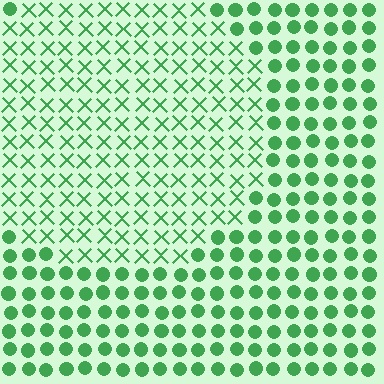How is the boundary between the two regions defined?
The boundary is defined by a change in element shape: X marks inside vs. circles outside. All elements share the same color and spacing.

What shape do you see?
I see a circle.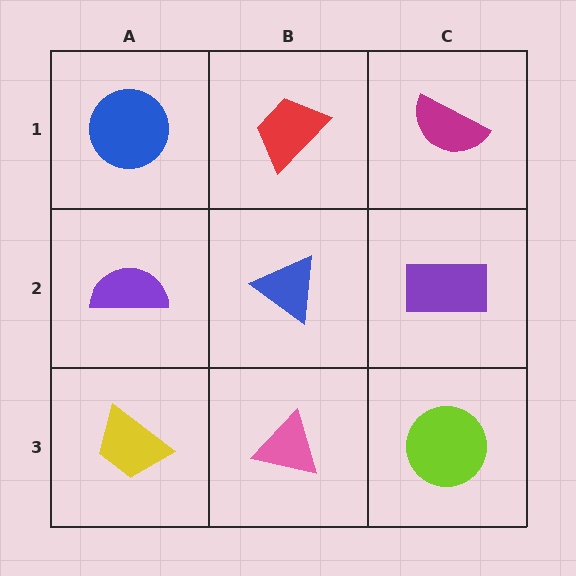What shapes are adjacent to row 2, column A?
A blue circle (row 1, column A), a yellow trapezoid (row 3, column A), a blue triangle (row 2, column B).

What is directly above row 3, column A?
A purple semicircle.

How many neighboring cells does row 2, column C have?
3.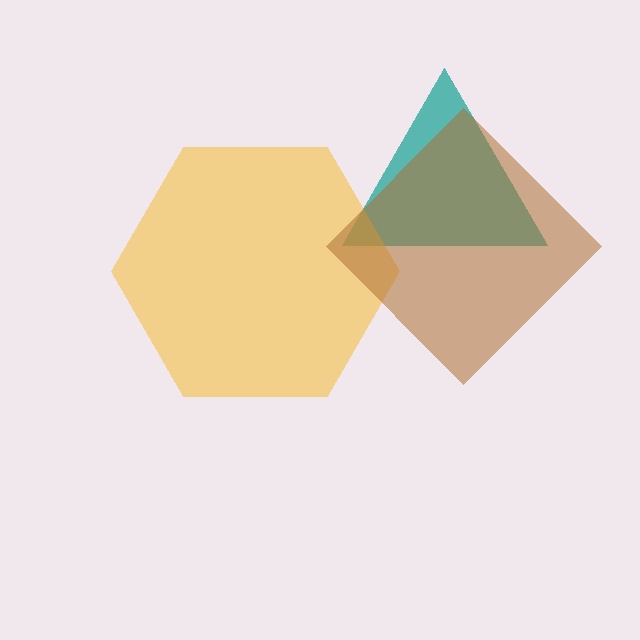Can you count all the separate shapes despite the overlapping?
Yes, there are 3 separate shapes.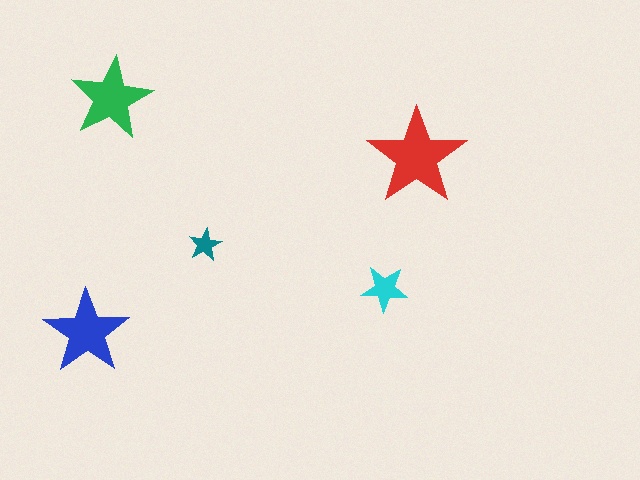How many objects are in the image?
There are 5 objects in the image.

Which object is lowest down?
The blue star is bottommost.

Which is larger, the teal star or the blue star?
The blue one.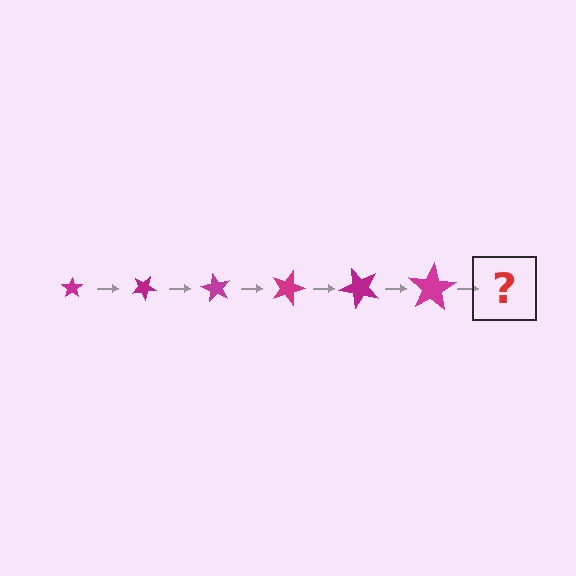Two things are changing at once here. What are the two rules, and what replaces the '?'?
The two rules are that the star grows larger each step and it rotates 30 degrees each step. The '?' should be a star, larger than the previous one and rotated 180 degrees from the start.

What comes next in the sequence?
The next element should be a star, larger than the previous one and rotated 180 degrees from the start.